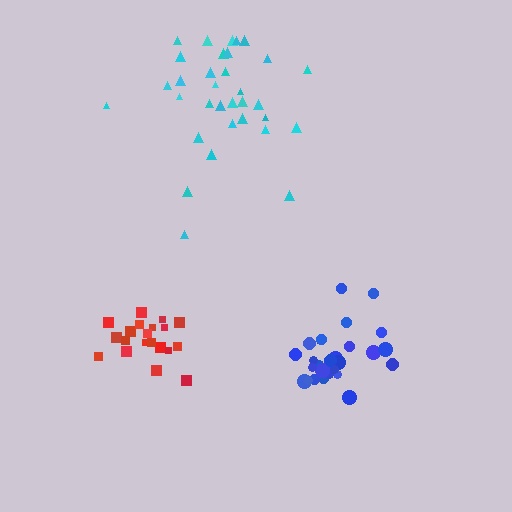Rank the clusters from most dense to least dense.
blue, red, cyan.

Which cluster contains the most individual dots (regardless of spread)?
Cyan (34).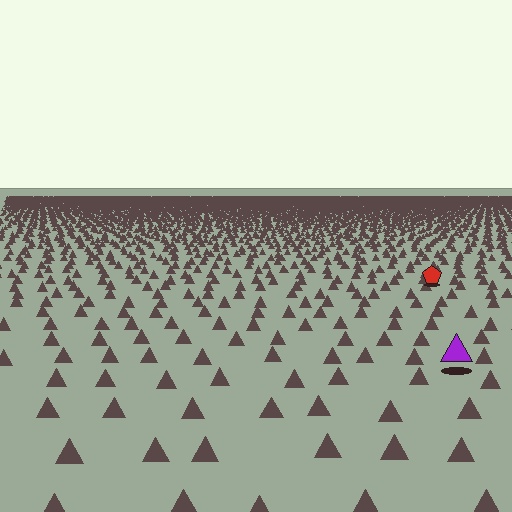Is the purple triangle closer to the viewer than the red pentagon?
Yes. The purple triangle is closer — you can tell from the texture gradient: the ground texture is coarser near it.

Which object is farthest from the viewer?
The red pentagon is farthest from the viewer. It appears smaller and the ground texture around it is denser.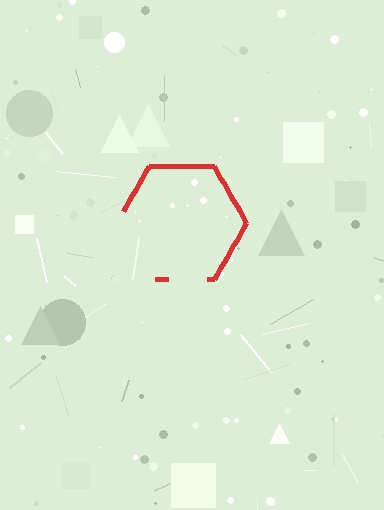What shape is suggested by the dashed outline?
The dashed outline suggests a hexagon.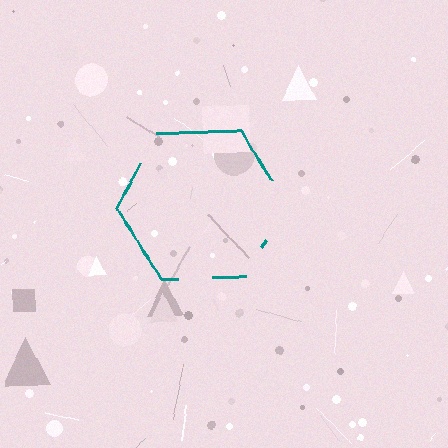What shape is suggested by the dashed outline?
The dashed outline suggests a hexagon.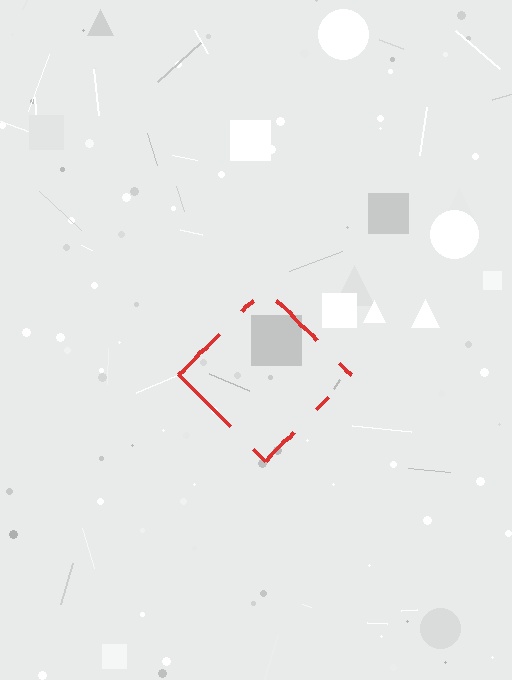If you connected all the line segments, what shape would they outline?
They would outline a diamond.